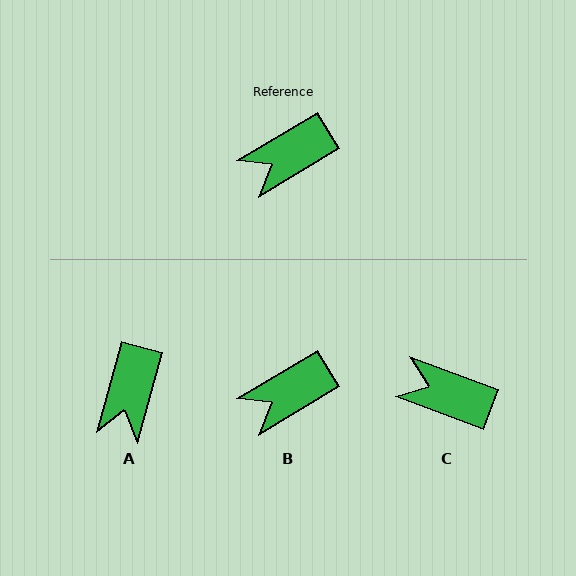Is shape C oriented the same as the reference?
No, it is off by about 52 degrees.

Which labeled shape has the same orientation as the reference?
B.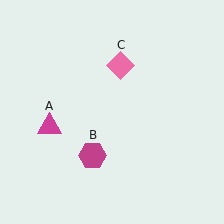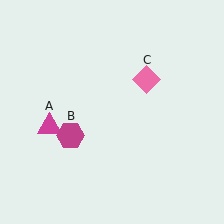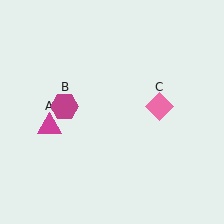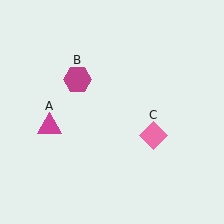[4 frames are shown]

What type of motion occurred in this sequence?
The magenta hexagon (object B), pink diamond (object C) rotated clockwise around the center of the scene.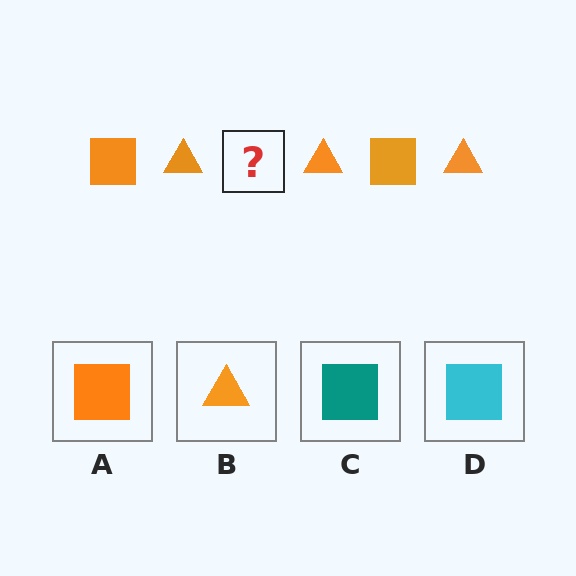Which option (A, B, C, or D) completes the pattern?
A.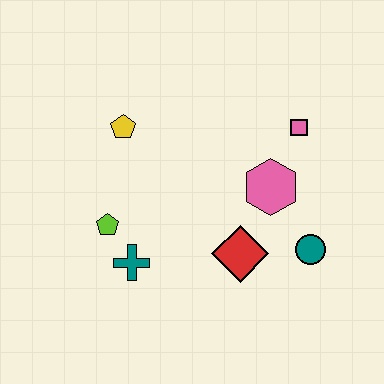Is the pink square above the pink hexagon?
Yes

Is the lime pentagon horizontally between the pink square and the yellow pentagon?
No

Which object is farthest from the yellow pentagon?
The teal circle is farthest from the yellow pentagon.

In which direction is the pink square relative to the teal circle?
The pink square is above the teal circle.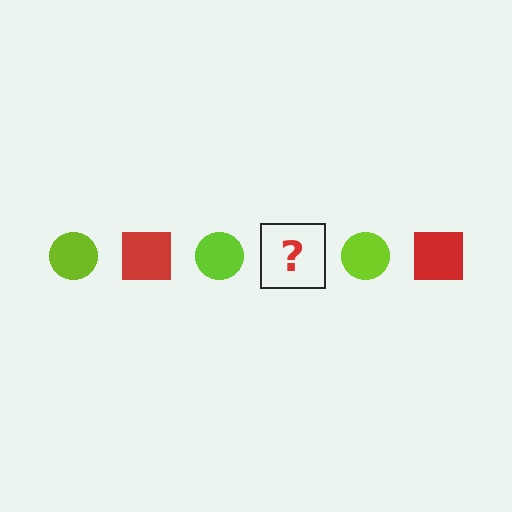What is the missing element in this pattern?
The missing element is a red square.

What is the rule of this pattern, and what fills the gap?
The rule is that the pattern alternates between lime circle and red square. The gap should be filled with a red square.